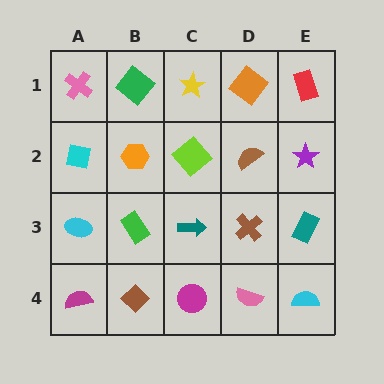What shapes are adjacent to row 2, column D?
An orange diamond (row 1, column D), a brown cross (row 3, column D), a lime diamond (row 2, column C), a purple star (row 2, column E).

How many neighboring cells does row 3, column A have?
3.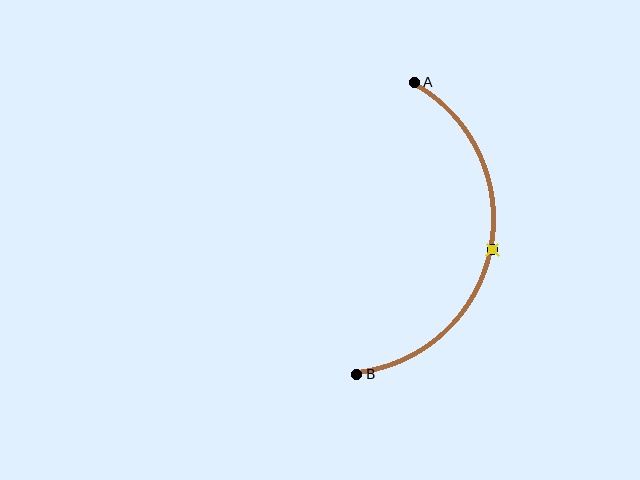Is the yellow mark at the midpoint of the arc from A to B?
Yes. The yellow mark lies on the arc at equal arc-length from both A and B — it is the arc midpoint.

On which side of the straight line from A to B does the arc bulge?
The arc bulges to the right of the straight line connecting A and B.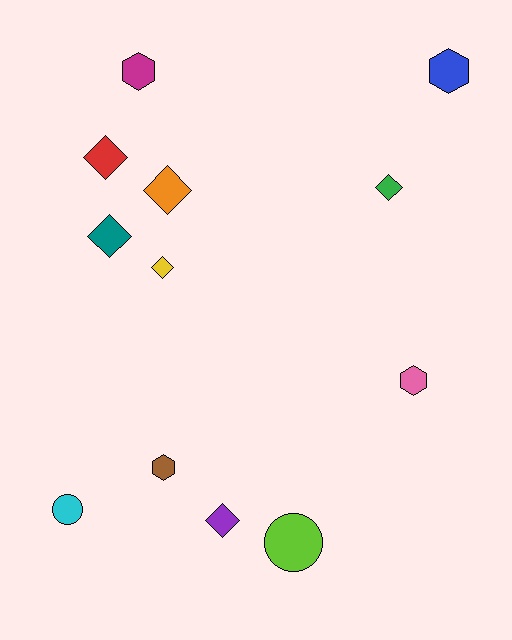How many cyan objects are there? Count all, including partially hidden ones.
There is 1 cyan object.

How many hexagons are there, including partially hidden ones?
There are 4 hexagons.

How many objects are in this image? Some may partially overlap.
There are 12 objects.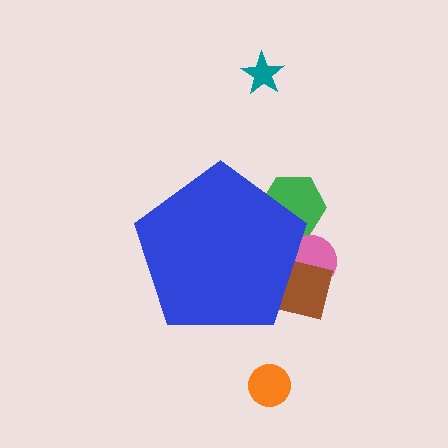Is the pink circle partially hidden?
Yes, the pink circle is partially hidden behind the blue pentagon.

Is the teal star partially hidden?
No, the teal star is fully visible.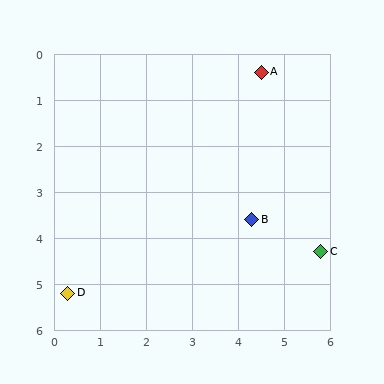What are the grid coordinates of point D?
Point D is at approximately (0.3, 5.2).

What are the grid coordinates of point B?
Point B is at approximately (4.3, 3.6).